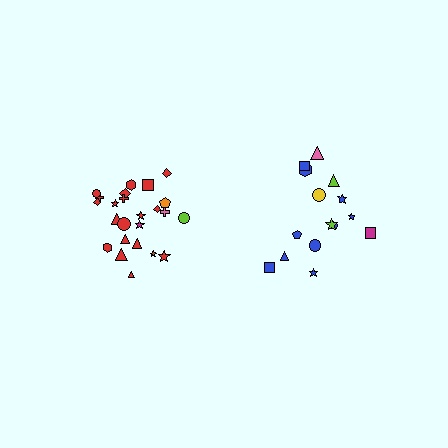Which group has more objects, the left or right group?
The left group.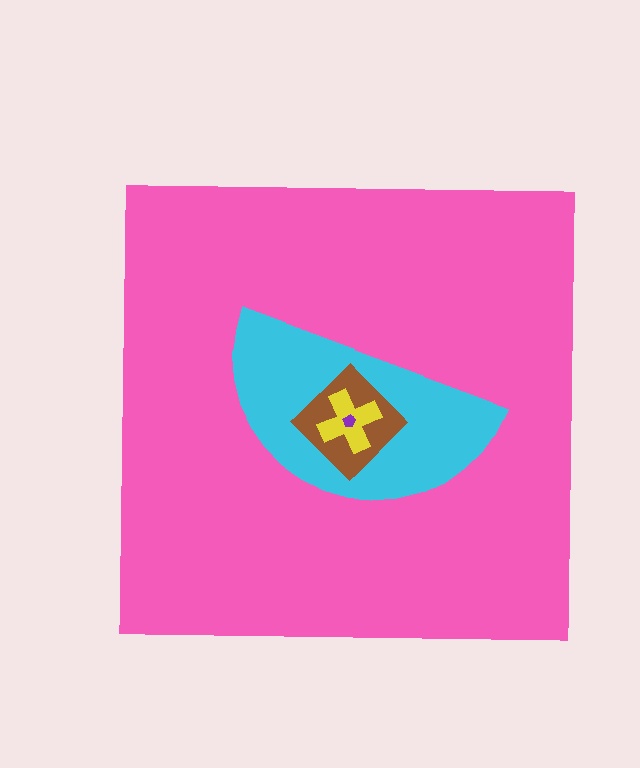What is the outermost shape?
The pink square.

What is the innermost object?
The purple pentagon.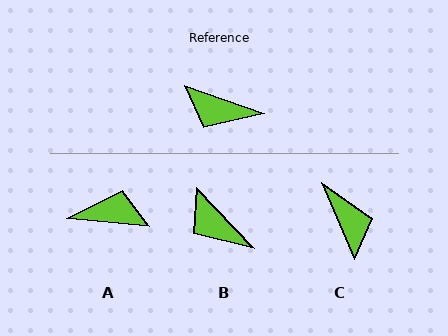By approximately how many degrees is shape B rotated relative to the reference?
Approximately 27 degrees clockwise.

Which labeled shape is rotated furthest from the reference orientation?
A, about 166 degrees away.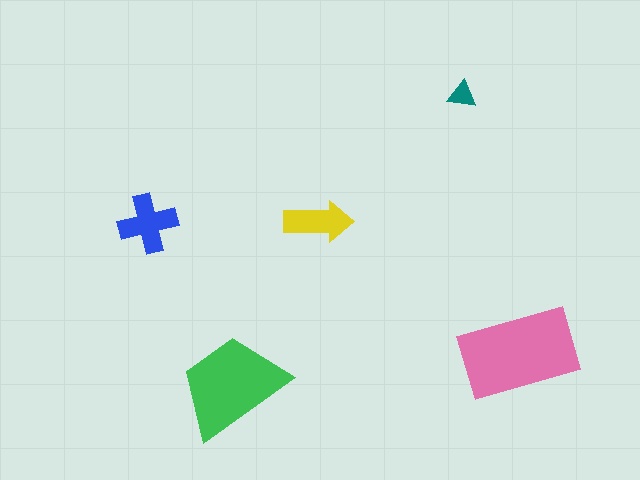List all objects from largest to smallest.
The pink rectangle, the green trapezoid, the blue cross, the yellow arrow, the teal triangle.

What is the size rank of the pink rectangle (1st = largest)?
1st.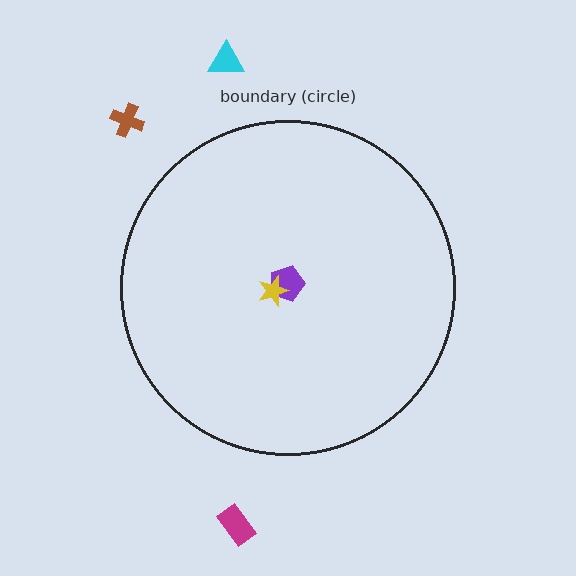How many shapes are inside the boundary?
2 inside, 3 outside.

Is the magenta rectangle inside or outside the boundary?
Outside.